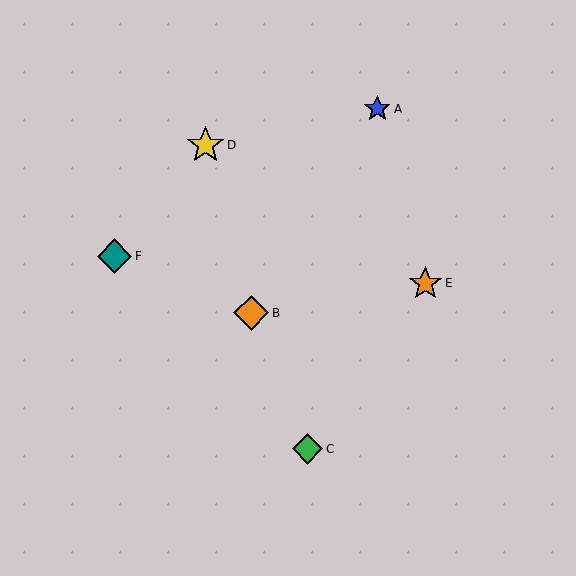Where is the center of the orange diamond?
The center of the orange diamond is at (251, 313).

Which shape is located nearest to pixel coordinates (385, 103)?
The blue star (labeled A) at (377, 109) is nearest to that location.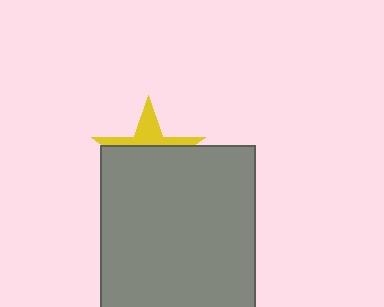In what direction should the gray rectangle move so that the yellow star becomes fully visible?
The gray rectangle should move down. That is the shortest direction to clear the overlap and leave the yellow star fully visible.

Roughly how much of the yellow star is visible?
A small part of it is visible (roughly 35%).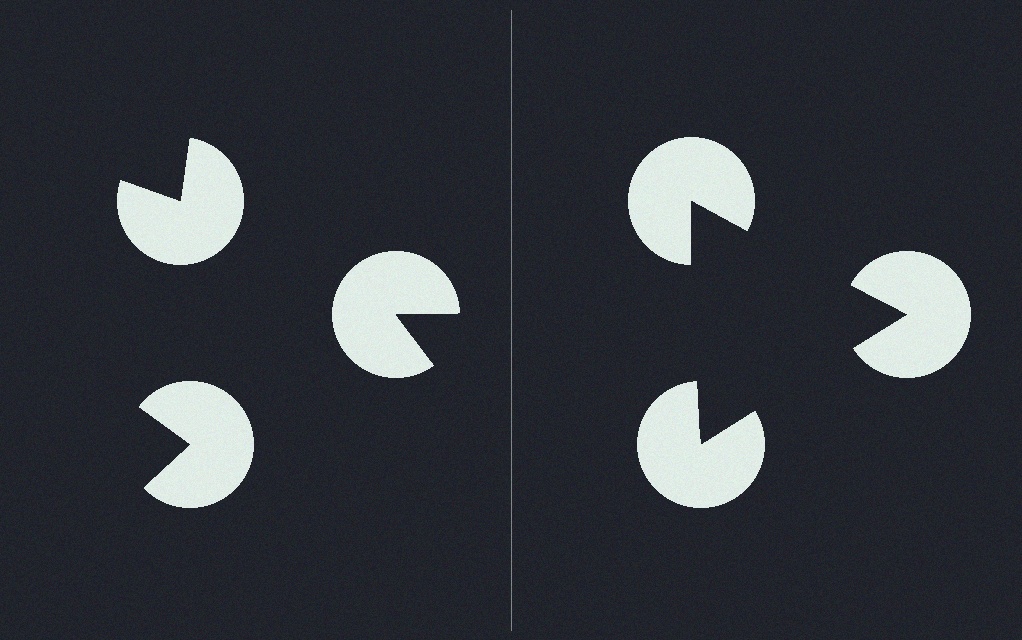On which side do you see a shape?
An illusory triangle appears on the right side. On the left side the wedge cuts are rotated, so no coherent shape forms.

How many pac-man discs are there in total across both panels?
6 — 3 on each side.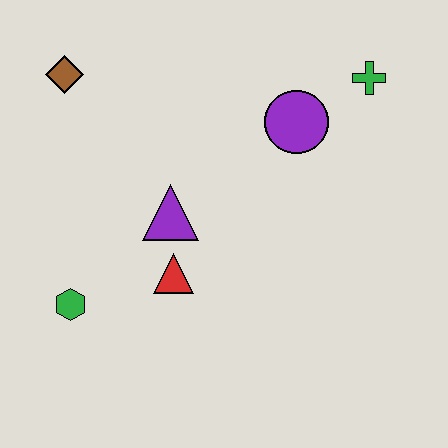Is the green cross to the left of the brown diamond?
No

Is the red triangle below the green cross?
Yes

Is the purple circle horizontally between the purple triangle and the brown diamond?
No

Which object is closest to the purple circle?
The green cross is closest to the purple circle.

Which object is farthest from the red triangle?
The green cross is farthest from the red triangle.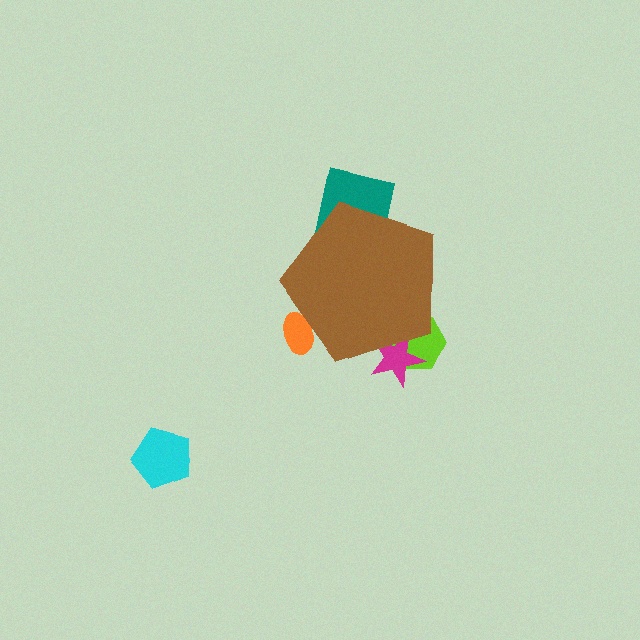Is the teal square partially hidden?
Yes, the teal square is partially hidden behind the brown pentagon.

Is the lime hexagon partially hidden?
Yes, the lime hexagon is partially hidden behind the brown pentagon.